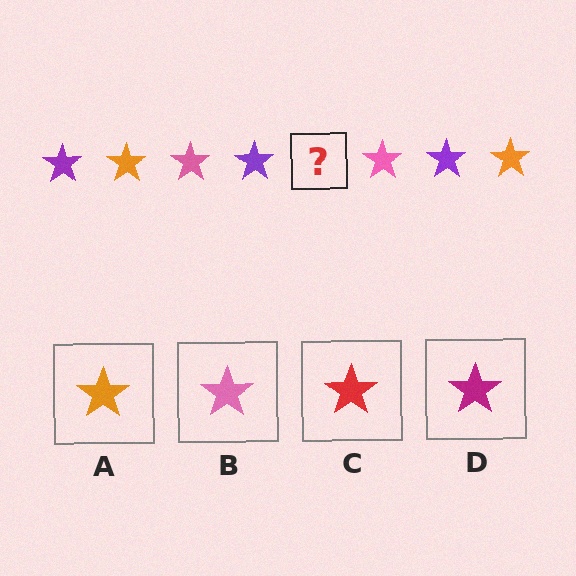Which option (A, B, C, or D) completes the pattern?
A.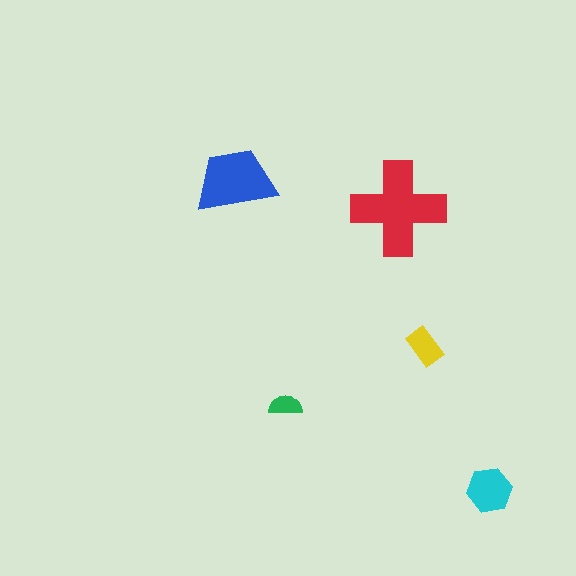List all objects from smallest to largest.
The green semicircle, the yellow rectangle, the cyan hexagon, the blue trapezoid, the red cross.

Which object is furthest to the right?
The cyan hexagon is rightmost.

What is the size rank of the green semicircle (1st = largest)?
5th.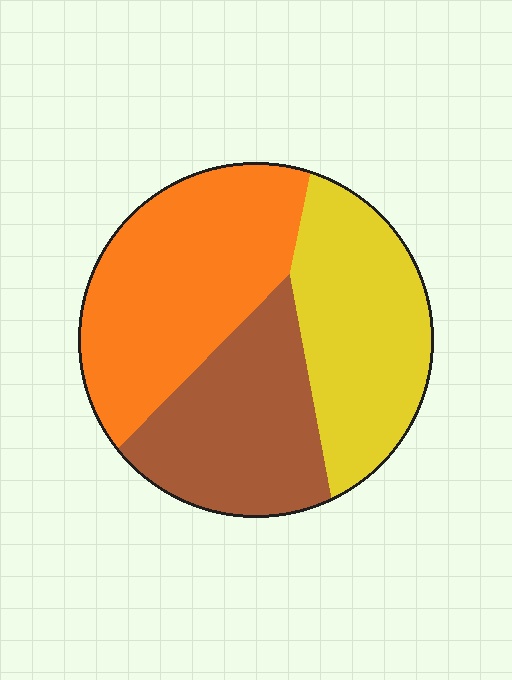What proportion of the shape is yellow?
Yellow takes up about one third (1/3) of the shape.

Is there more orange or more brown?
Orange.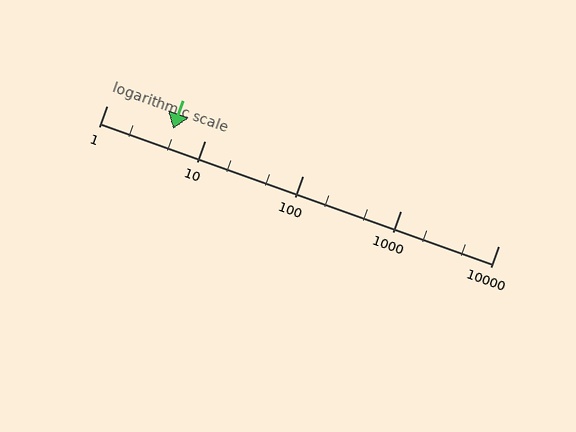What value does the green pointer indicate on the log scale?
The pointer indicates approximately 4.8.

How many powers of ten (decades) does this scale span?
The scale spans 4 decades, from 1 to 10000.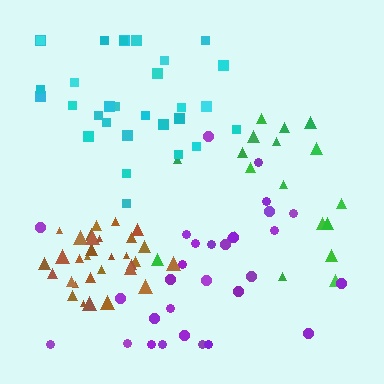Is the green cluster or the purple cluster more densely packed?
Green.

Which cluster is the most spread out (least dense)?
Cyan.